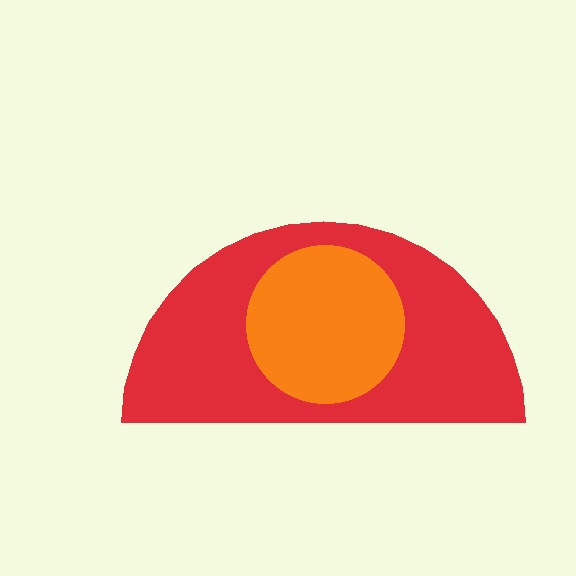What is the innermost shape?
The orange circle.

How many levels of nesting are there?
2.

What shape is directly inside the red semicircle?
The orange circle.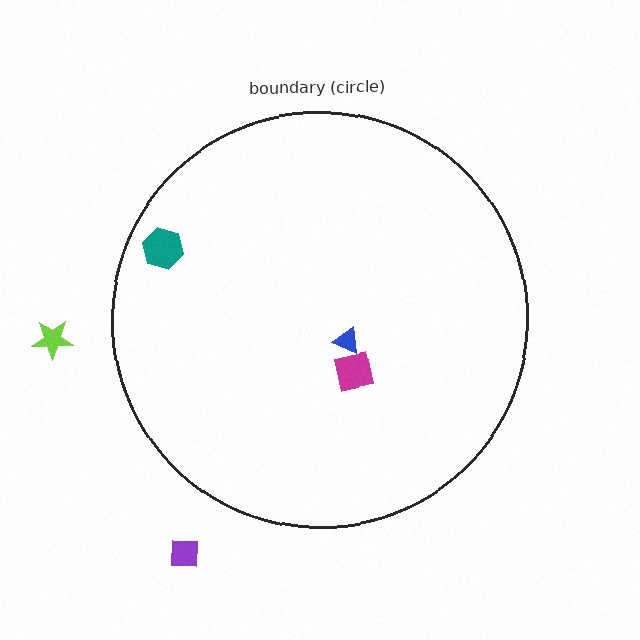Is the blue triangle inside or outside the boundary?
Inside.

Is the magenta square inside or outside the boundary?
Inside.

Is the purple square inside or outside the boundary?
Outside.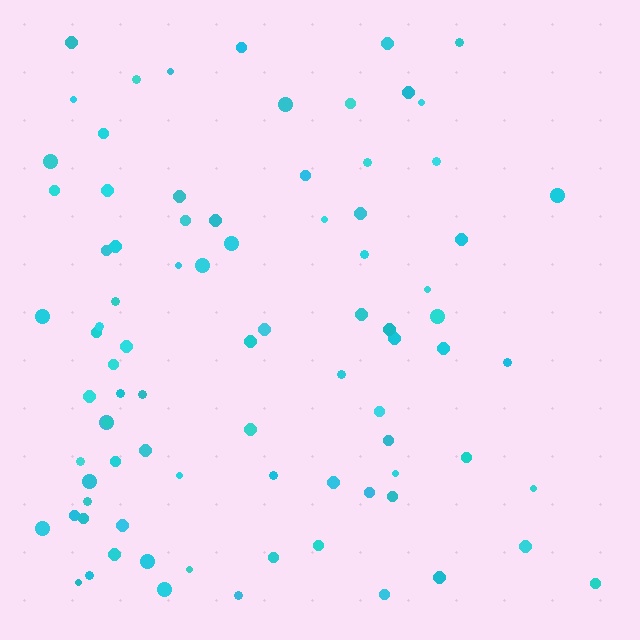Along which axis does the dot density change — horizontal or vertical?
Horizontal.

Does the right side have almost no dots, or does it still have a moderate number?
Still a moderate number, just noticeably fewer than the left.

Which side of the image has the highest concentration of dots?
The left.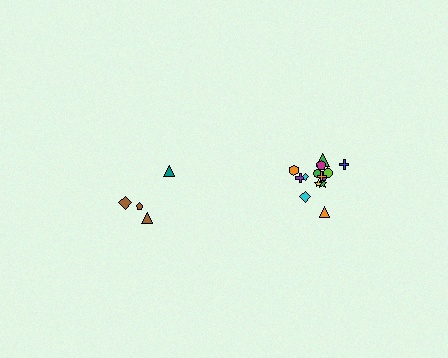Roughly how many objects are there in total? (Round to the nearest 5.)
Roughly 20 objects in total.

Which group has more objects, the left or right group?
The right group.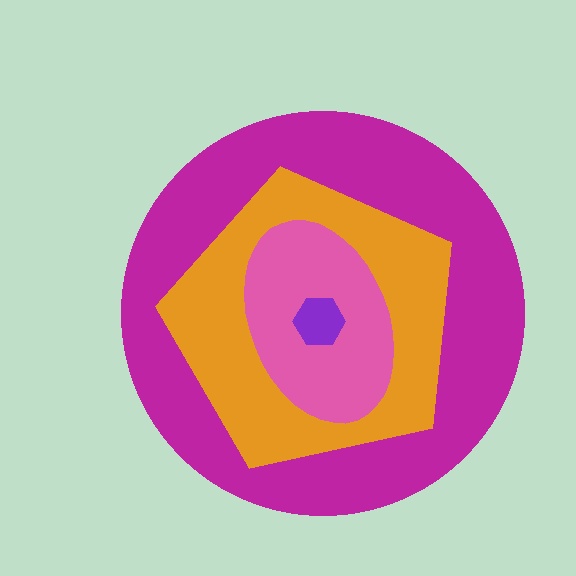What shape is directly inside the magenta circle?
The orange pentagon.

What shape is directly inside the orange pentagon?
The pink ellipse.